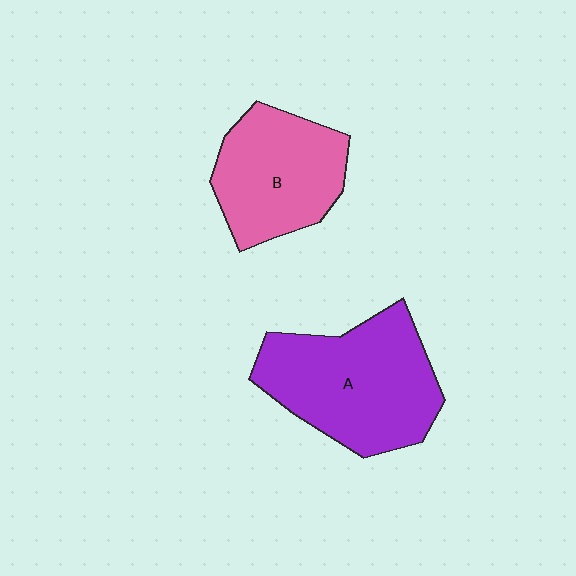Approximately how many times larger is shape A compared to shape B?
Approximately 1.3 times.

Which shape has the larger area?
Shape A (purple).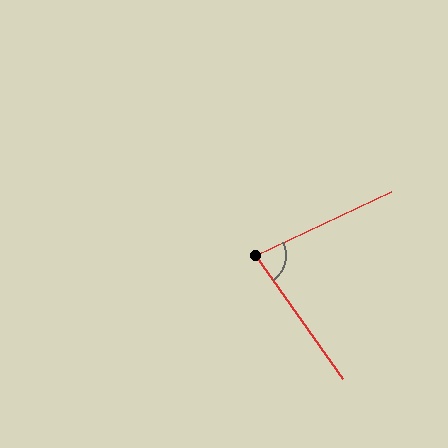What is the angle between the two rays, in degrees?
Approximately 80 degrees.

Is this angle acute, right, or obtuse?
It is acute.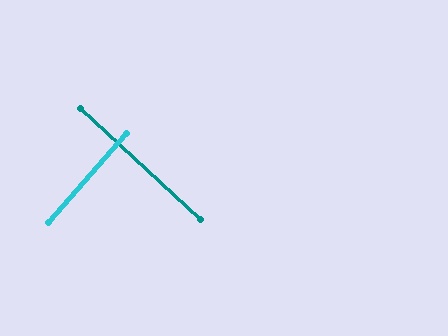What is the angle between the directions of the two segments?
Approximately 88 degrees.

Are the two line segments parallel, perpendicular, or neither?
Perpendicular — they meet at approximately 88°.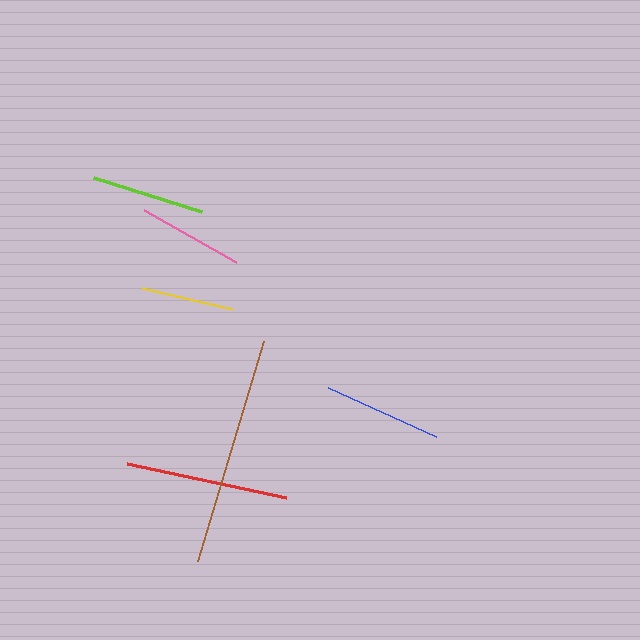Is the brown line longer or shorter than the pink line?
The brown line is longer than the pink line.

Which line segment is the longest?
The brown line is the longest at approximately 230 pixels.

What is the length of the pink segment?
The pink segment is approximately 106 pixels long.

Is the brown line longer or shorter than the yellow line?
The brown line is longer than the yellow line.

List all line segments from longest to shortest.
From longest to shortest: brown, red, blue, lime, pink, yellow.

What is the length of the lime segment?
The lime segment is approximately 113 pixels long.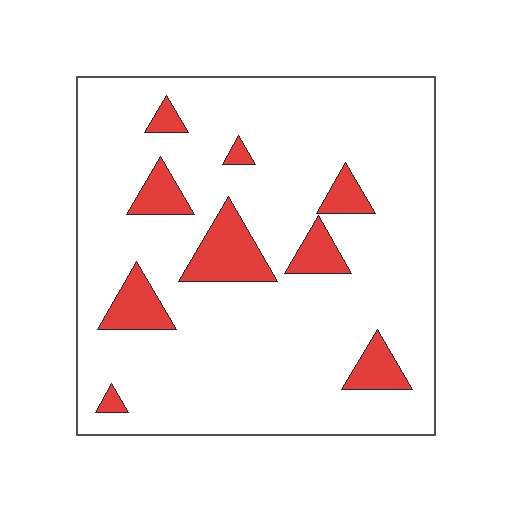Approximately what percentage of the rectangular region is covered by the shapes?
Approximately 15%.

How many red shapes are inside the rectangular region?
9.